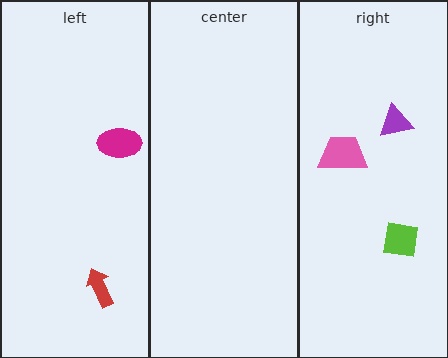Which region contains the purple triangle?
The right region.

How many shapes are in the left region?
2.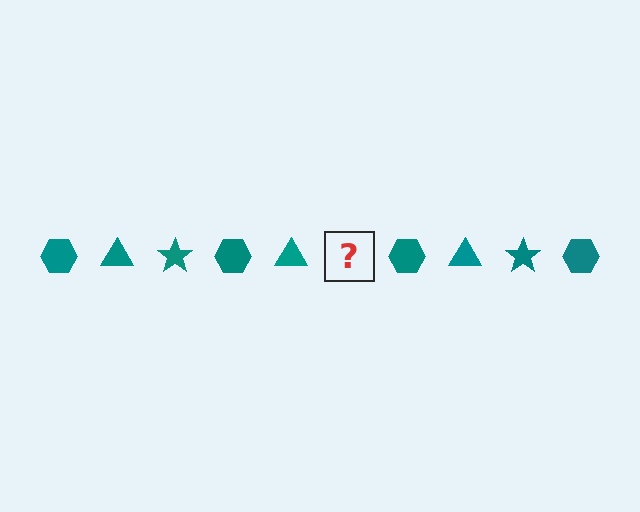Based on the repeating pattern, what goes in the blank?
The blank should be a teal star.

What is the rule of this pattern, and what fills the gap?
The rule is that the pattern cycles through hexagon, triangle, star shapes in teal. The gap should be filled with a teal star.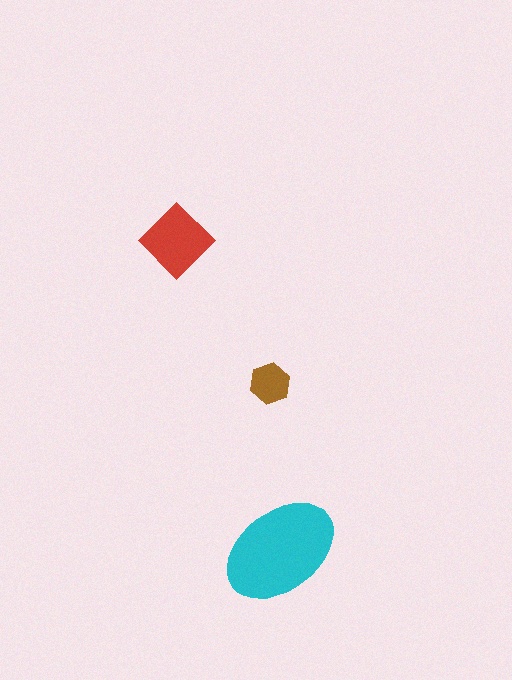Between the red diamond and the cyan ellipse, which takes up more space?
The cyan ellipse.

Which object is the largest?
The cyan ellipse.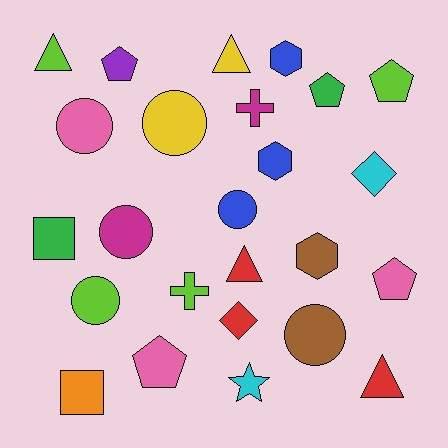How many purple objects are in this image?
There is 1 purple object.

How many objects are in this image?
There are 25 objects.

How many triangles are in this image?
There are 4 triangles.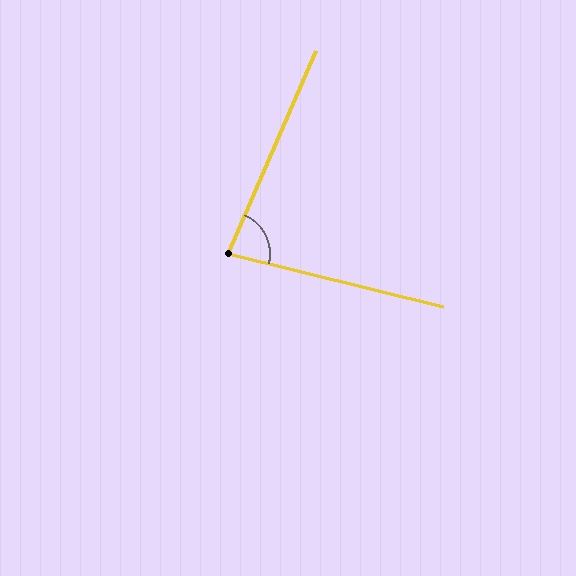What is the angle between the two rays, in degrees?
Approximately 80 degrees.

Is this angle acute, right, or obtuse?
It is acute.